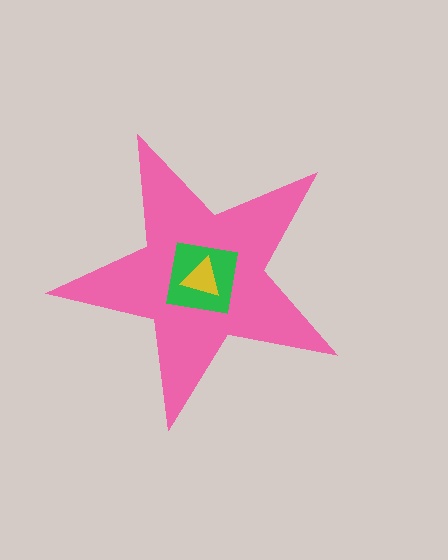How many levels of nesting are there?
3.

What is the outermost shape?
The pink star.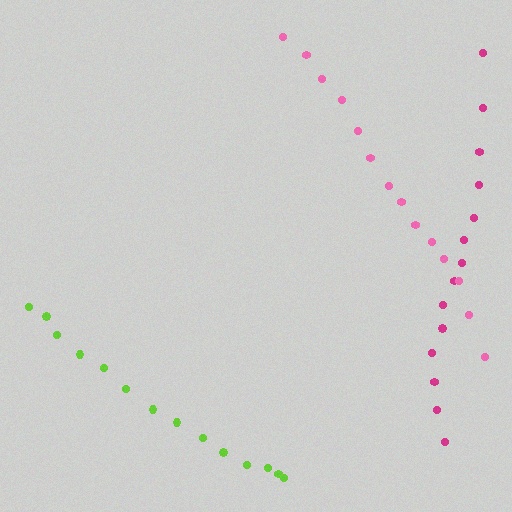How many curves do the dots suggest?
There are 3 distinct paths.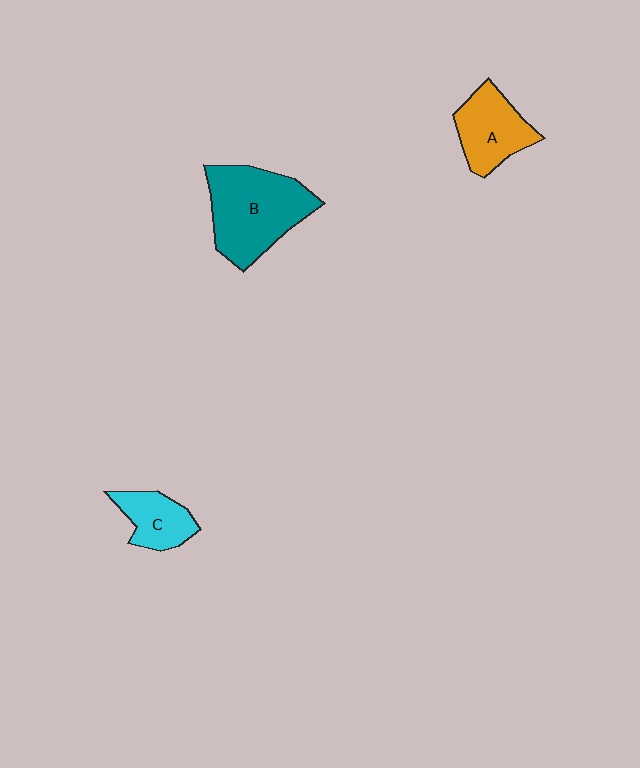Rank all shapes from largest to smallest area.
From largest to smallest: B (teal), A (orange), C (cyan).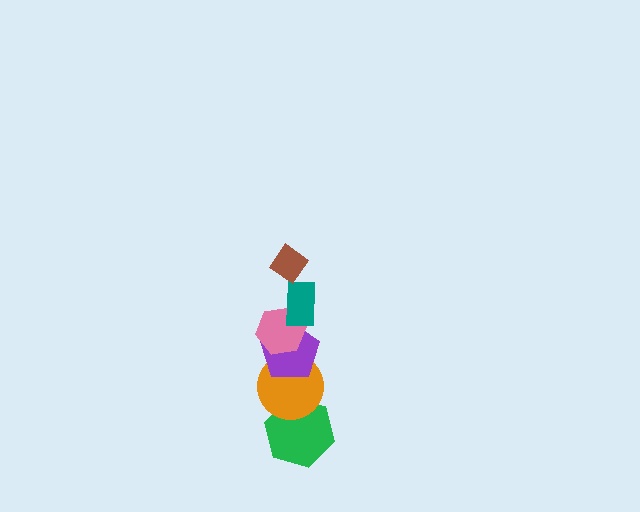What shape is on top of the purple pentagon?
The pink hexagon is on top of the purple pentagon.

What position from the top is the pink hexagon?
The pink hexagon is 3rd from the top.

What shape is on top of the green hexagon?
The orange circle is on top of the green hexagon.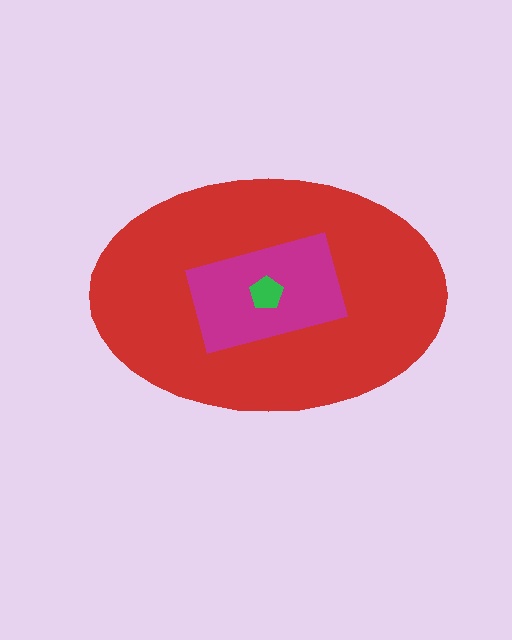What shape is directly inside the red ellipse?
The magenta rectangle.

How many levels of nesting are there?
3.